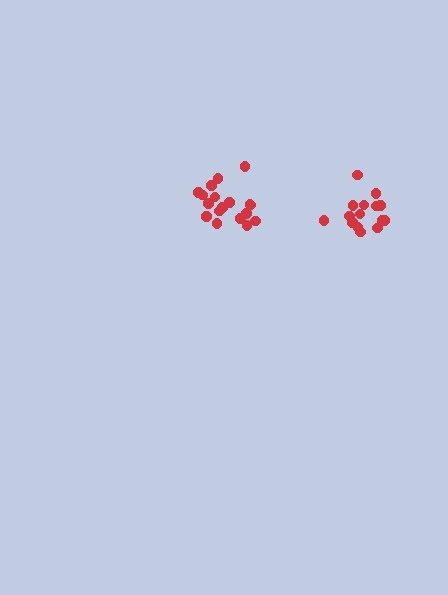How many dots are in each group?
Group 1: 18 dots, Group 2: 15 dots (33 total).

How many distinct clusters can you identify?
There are 2 distinct clusters.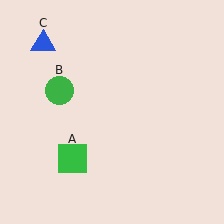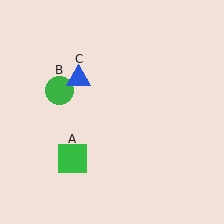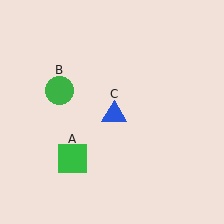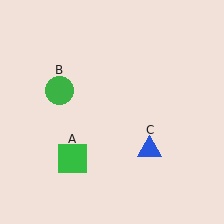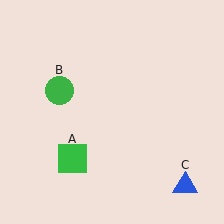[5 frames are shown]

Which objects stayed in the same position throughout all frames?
Green square (object A) and green circle (object B) remained stationary.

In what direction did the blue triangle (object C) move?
The blue triangle (object C) moved down and to the right.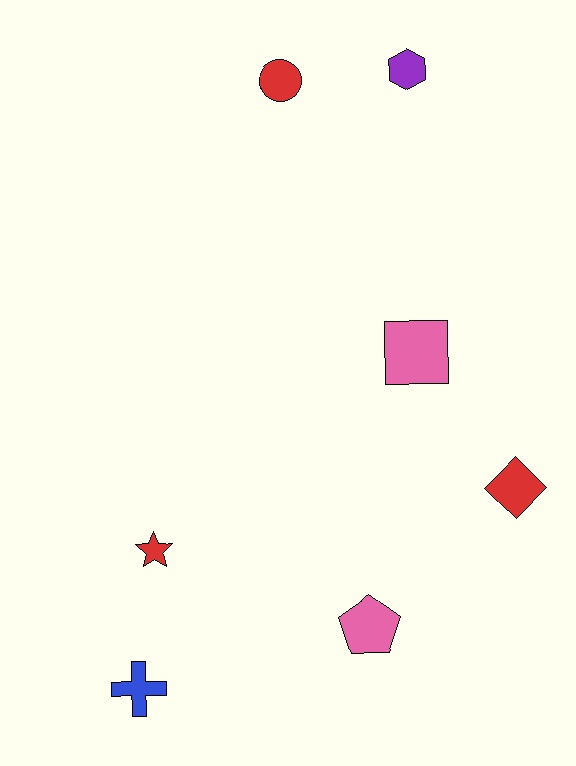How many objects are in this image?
There are 7 objects.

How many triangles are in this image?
There are no triangles.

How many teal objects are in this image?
There are no teal objects.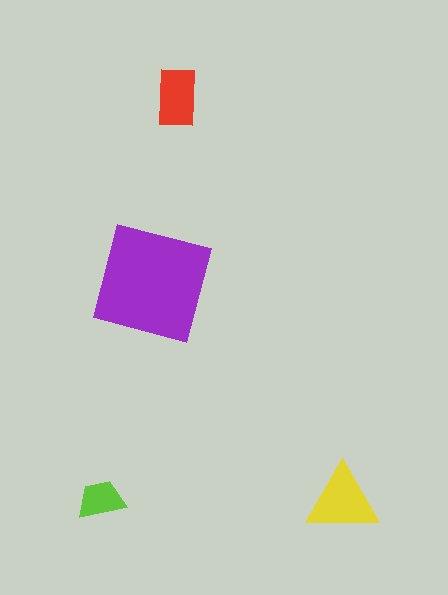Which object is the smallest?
The lime trapezoid.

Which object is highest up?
The red rectangle is topmost.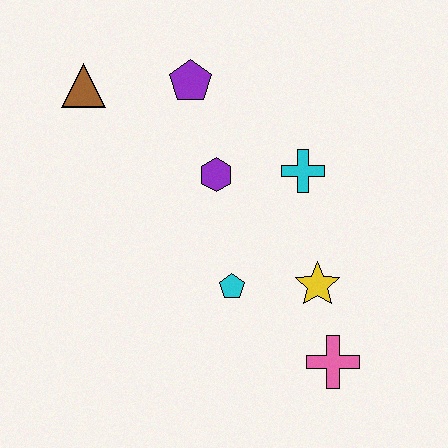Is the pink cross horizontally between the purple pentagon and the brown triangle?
No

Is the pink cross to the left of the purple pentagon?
No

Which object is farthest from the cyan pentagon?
The brown triangle is farthest from the cyan pentagon.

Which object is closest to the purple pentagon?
The purple hexagon is closest to the purple pentagon.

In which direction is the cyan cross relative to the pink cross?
The cyan cross is above the pink cross.